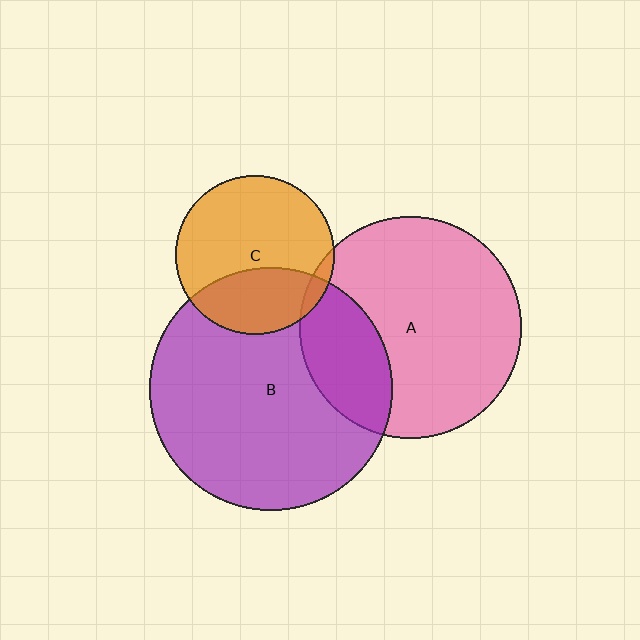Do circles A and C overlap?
Yes.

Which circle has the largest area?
Circle B (purple).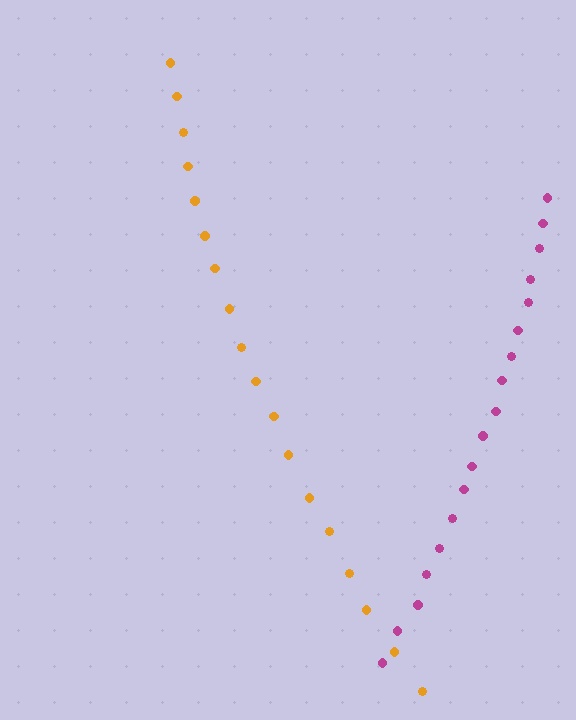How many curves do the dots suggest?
There are 2 distinct paths.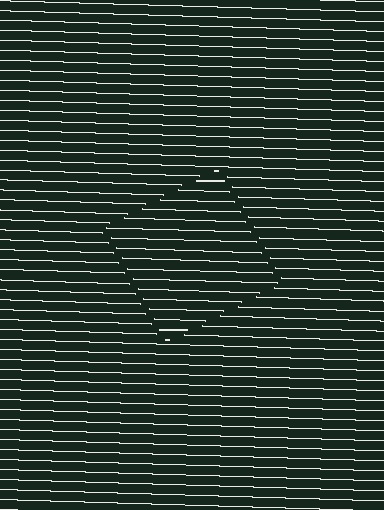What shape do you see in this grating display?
An illusory square. The interior of the shape contains the same grating, shifted by half a period — the contour is defined by the phase discontinuity where line-ends from the inner and outer gratings abut.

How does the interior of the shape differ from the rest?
The interior of the shape contains the same grating, shifted by half a period — the contour is defined by the phase discontinuity where line-ends from the inner and outer gratings abut.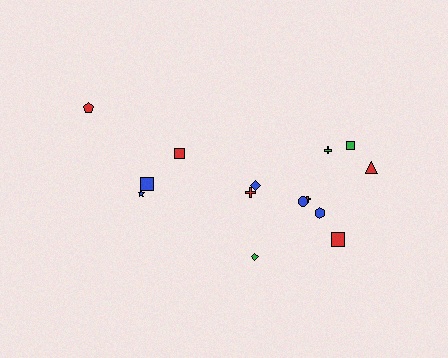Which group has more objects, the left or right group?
The right group.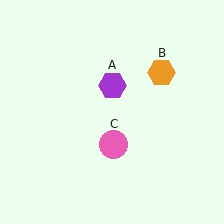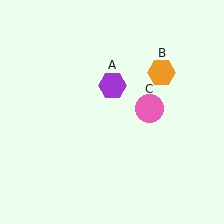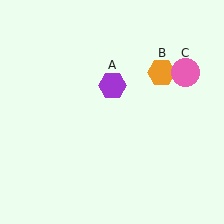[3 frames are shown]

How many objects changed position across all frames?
1 object changed position: pink circle (object C).